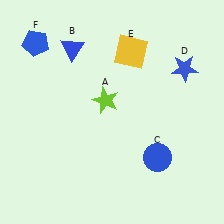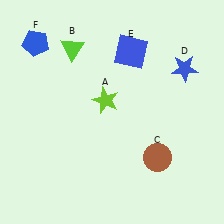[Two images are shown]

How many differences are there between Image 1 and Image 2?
There are 3 differences between the two images.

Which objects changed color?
B changed from blue to lime. C changed from blue to brown. E changed from yellow to blue.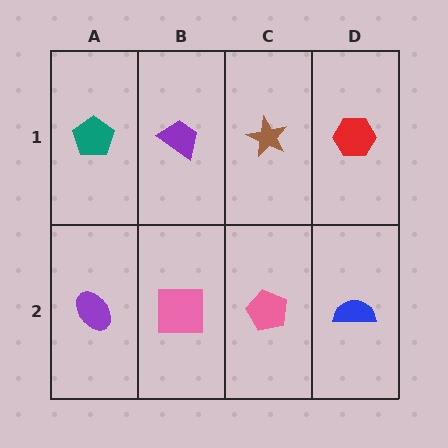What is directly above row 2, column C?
A brown star.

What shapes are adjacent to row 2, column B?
A purple trapezoid (row 1, column B), a purple ellipse (row 2, column A), a pink pentagon (row 2, column C).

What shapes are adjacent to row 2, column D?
A red hexagon (row 1, column D), a pink pentagon (row 2, column C).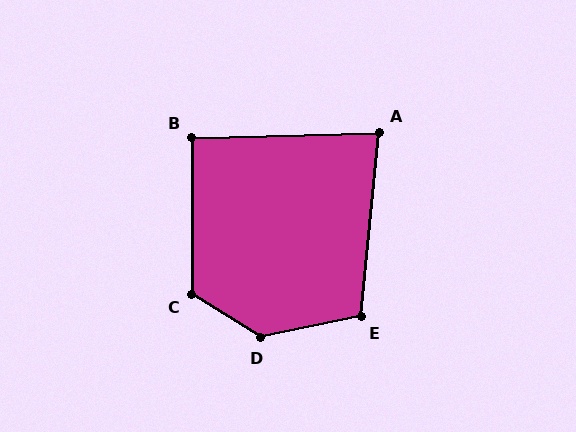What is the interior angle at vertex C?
Approximately 122 degrees (obtuse).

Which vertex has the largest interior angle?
D, at approximately 136 degrees.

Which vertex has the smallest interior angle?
A, at approximately 83 degrees.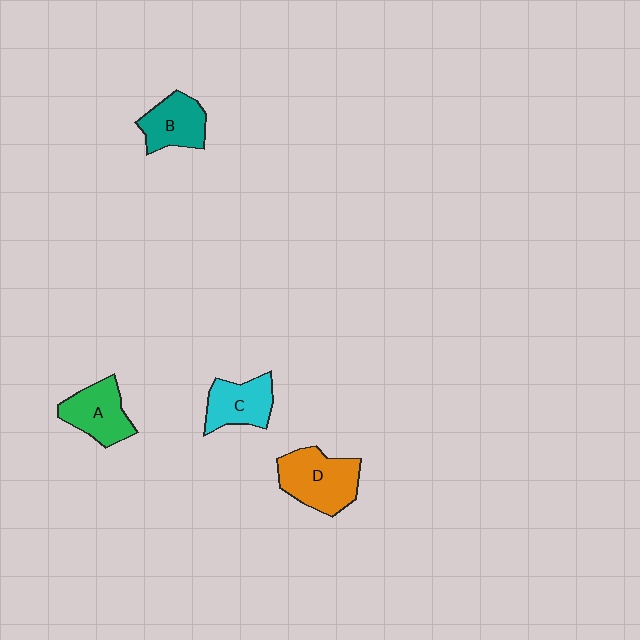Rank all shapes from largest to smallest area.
From largest to smallest: D (orange), A (green), C (cyan), B (teal).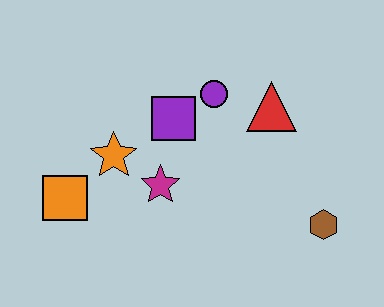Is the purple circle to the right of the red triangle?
No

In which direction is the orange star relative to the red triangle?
The orange star is to the left of the red triangle.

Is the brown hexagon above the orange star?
No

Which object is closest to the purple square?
The purple circle is closest to the purple square.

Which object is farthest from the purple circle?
The orange square is farthest from the purple circle.